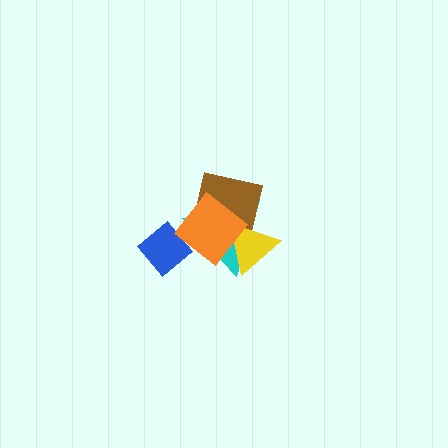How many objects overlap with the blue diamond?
2 objects overlap with the blue diamond.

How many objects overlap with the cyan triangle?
4 objects overlap with the cyan triangle.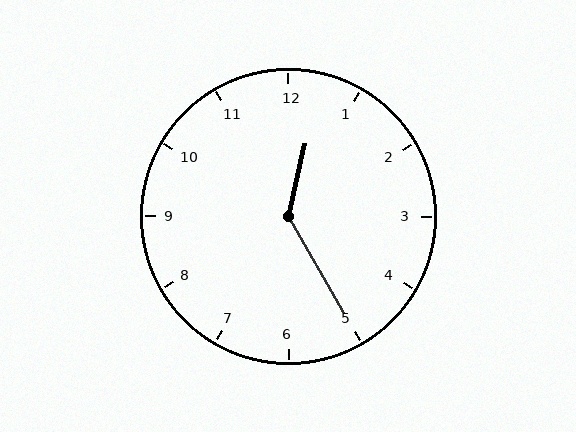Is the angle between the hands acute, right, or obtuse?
It is obtuse.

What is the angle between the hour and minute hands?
Approximately 138 degrees.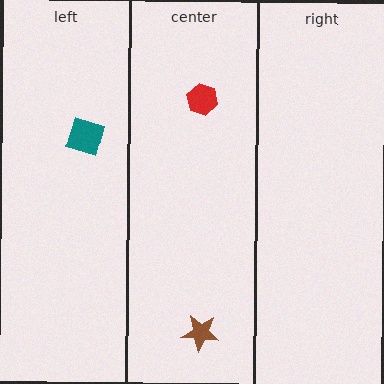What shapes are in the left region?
The teal square.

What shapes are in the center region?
The red hexagon, the brown star.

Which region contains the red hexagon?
The center region.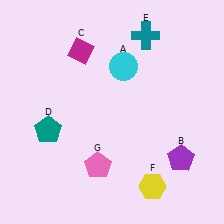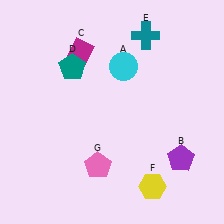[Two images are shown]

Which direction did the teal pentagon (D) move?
The teal pentagon (D) moved up.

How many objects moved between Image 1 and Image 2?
1 object moved between the two images.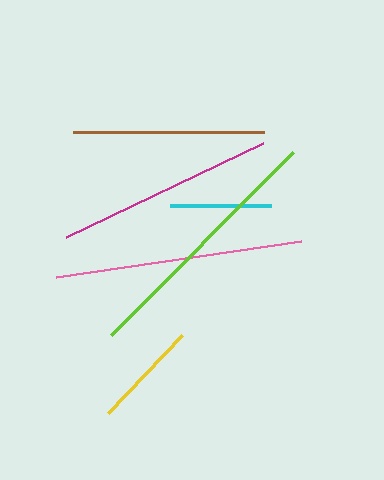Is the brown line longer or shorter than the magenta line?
The magenta line is longer than the brown line.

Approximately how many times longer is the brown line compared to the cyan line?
The brown line is approximately 1.9 times the length of the cyan line.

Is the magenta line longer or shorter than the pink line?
The pink line is longer than the magenta line.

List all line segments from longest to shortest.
From longest to shortest: lime, pink, magenta, brown, yellow, cyan.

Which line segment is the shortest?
The cyan line is the shortest at approximately 101 pixels.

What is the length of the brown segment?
The brown segment is approximately 191 pixels long.